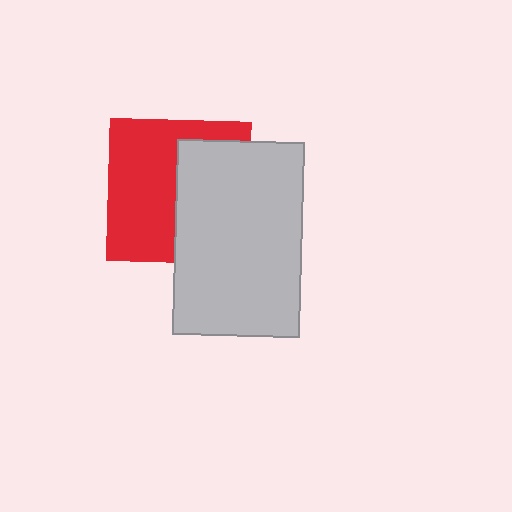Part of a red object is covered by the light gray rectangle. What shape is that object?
It is a square.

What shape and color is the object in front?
The object in front is a light gray rectangle.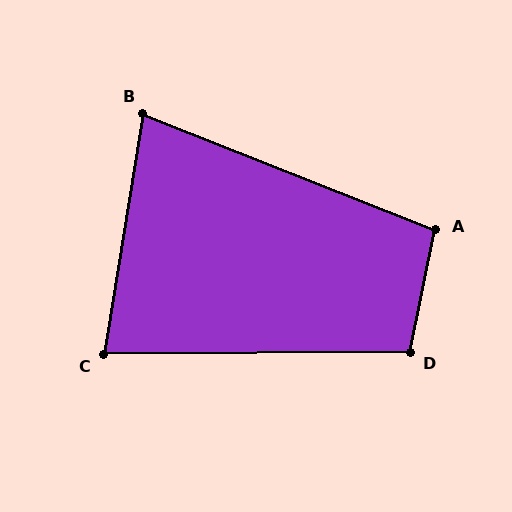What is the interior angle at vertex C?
Approximately 80 degrees (acute).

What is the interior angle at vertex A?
Approximately 100 degrees (obtuse).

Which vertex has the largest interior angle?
D, at approximately 102 degrees.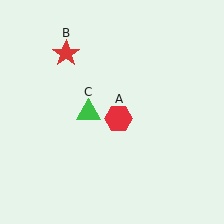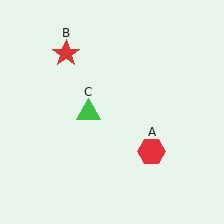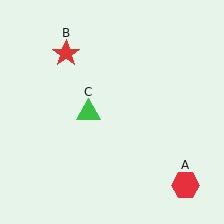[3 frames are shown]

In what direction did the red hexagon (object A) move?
The red hexagon (object A) moved down and to the right.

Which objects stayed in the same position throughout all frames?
Red star (object B) and green triangle (object C) remained stationary.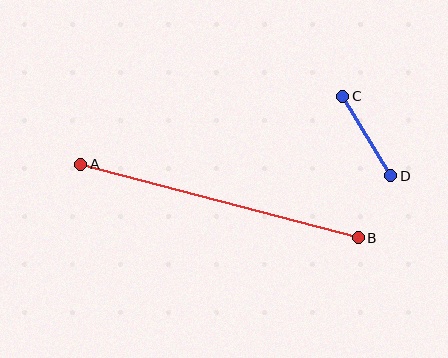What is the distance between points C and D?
The distance is approximately 93 pixels.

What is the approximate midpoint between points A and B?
The midpoint is at approximately (220, 201) pixels.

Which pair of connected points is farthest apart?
Points A and B are farthest apart.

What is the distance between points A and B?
The distance is approximately 287 pixels.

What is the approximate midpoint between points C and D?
The midpoint is at approximately (367, 136) pixels.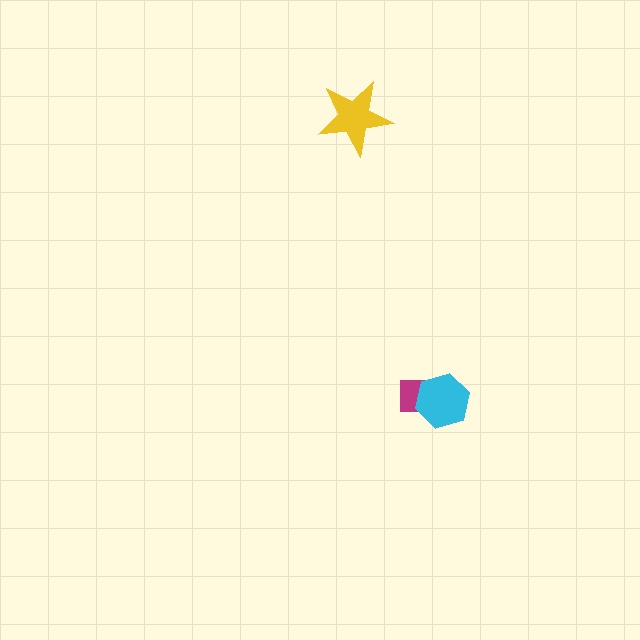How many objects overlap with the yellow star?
0 objects overlap with the yellow star.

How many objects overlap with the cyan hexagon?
1 object overlaps with the cyan hexagon.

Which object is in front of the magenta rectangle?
The cyan hexagon is in front of the magenta rectangle.